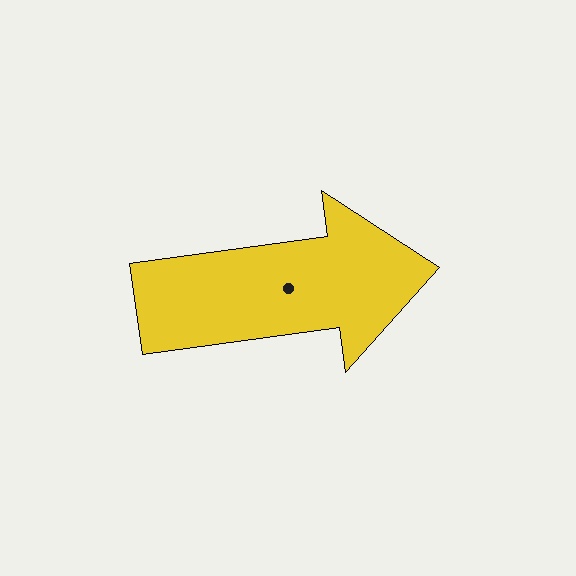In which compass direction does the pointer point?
East.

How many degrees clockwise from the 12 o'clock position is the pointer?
Approximately 82 degrees.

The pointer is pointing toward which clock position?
Roughly 3 o'clock.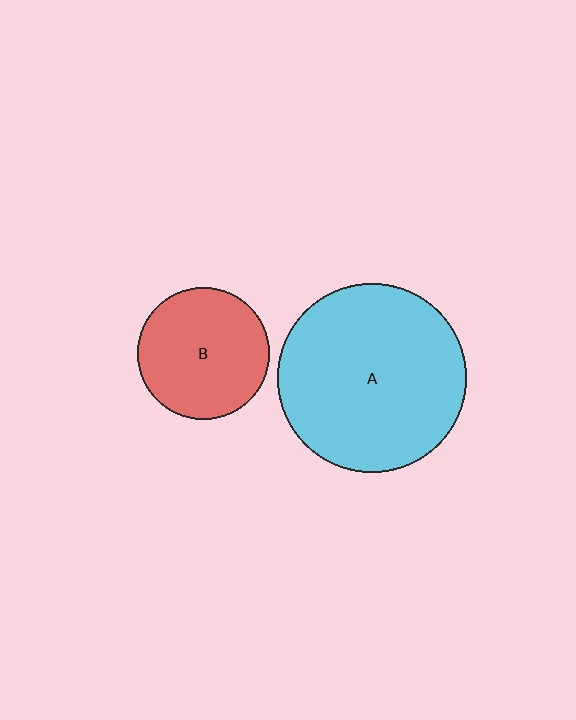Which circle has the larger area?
Circle A (cyan).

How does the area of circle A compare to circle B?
Approximately 2.0 times.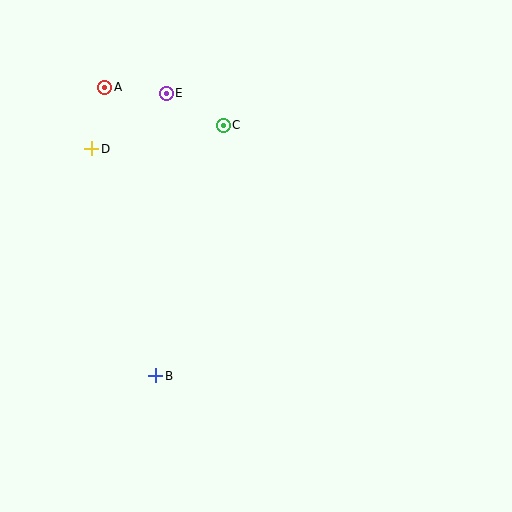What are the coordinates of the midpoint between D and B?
The midpoint between D and B is at (124, 262).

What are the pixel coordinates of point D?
Point D is at (92, 149).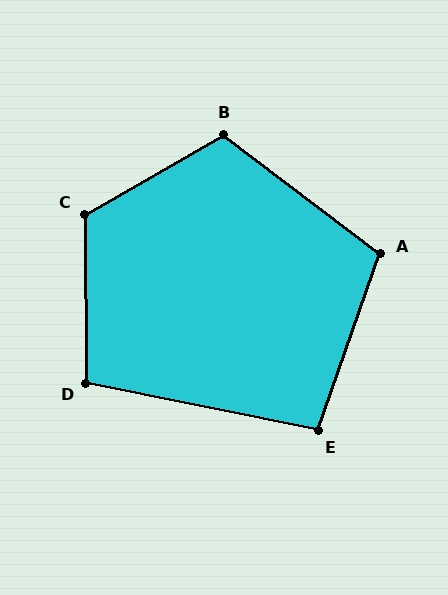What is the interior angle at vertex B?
Approximately 113 degrees (obtuse).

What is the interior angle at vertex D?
Approximately 102 degrees (obtuse).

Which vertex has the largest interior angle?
C, at approximately 119 degrees.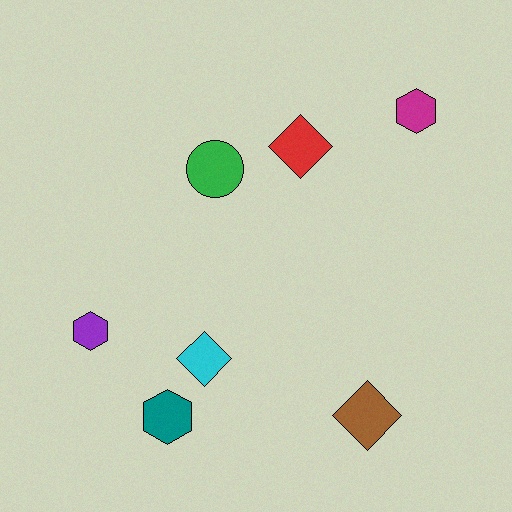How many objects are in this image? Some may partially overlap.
There are 7 objects.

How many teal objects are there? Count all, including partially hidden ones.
There is 1 teal object.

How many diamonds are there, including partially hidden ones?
There are 3 diamonds.